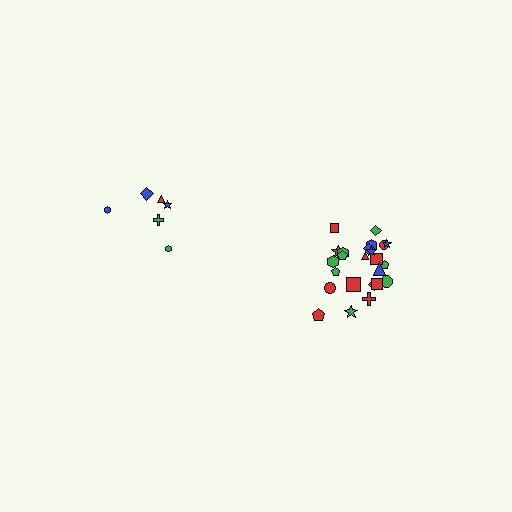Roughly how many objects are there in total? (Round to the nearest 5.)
Roughly 30 objects in total.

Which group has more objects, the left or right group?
The right group.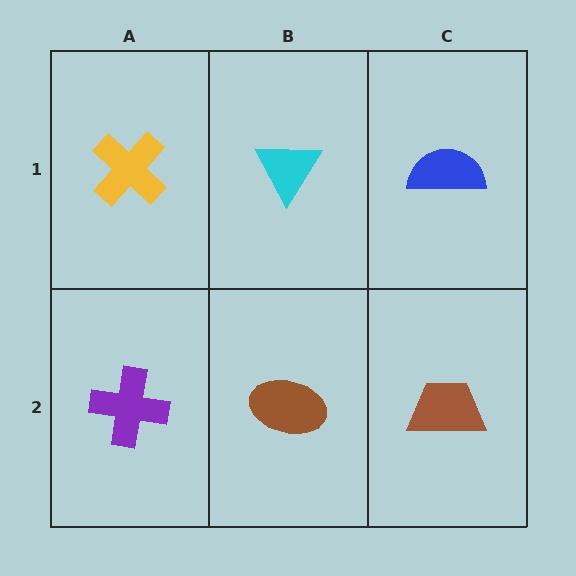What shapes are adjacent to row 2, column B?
A cyan triangle (row 1, column B), a purple cross (row 2, column A), a brown trapezoid (row 2, column C).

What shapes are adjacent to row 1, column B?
A brown ellipse (row 2, column B), a yellow cross (row 1, column A), a blue semicircle (row 1, column C).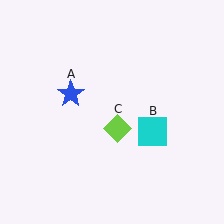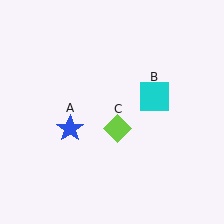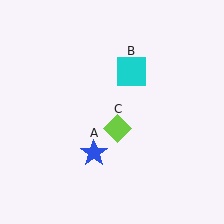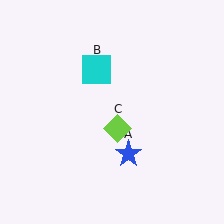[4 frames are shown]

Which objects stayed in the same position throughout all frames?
Lime diamond (object C) remained stationary.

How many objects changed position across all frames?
2 objects changed position: blue star (object A), cyan square (object B).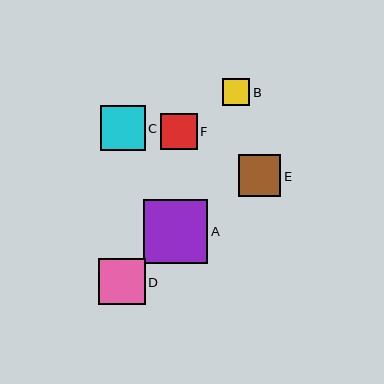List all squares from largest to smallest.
From largest to smallest: A, D, C, E, F, B.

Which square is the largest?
Square A is the largest with a size of approximately 64 pixels.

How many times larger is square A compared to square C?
Square A is approximately 1.4 times the size of square C.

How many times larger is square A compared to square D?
Square A is approximately 1.4 times the size of square D.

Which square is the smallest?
Square B is the smallest with a size of approximately 27 pixels.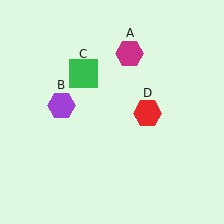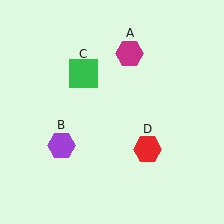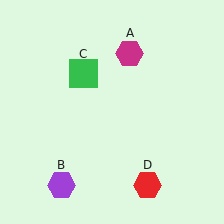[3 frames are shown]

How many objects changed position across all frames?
2 objects changed position: purple hexagon (object B), red hexagon (object D).